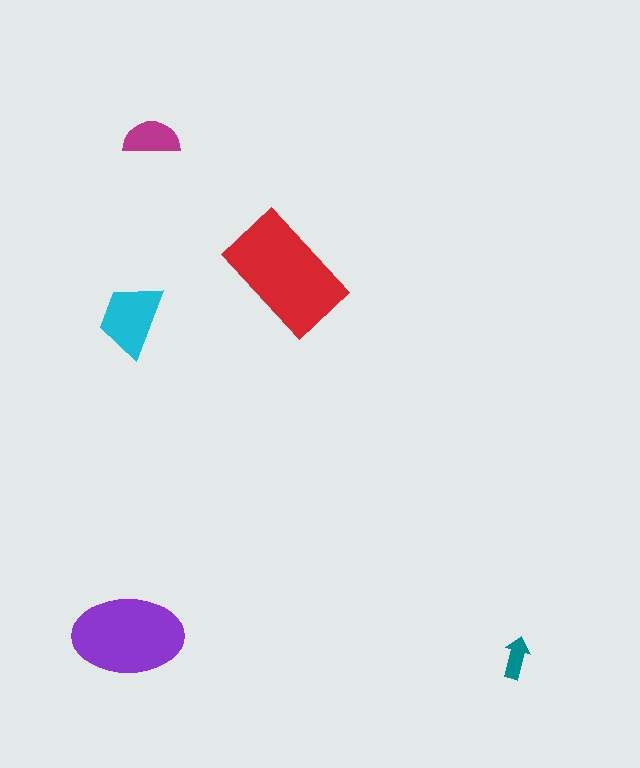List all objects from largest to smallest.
The red rectangle, the purple ellipse, the cyan trapezoid, the magenta semicircle, the teal arrow.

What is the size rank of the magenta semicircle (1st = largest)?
4th.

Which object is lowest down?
The teal arrow is bottommost.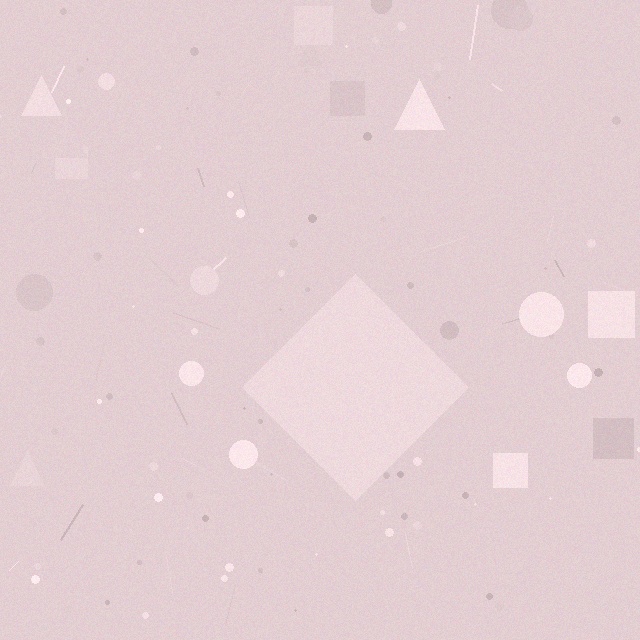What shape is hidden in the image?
A diamond is hidden in the image.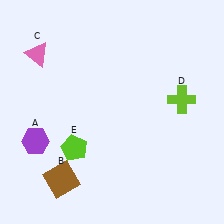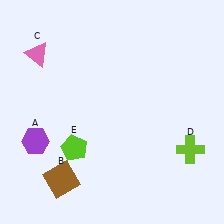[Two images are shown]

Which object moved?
The lime cross (D) moved down.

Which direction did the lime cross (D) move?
The lime cross (D) moved down.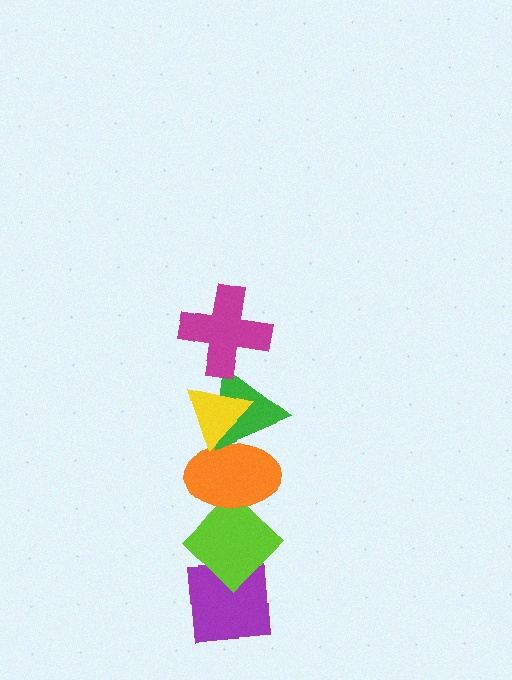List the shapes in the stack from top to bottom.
From top to bottom: the magenta cross, the yellow triangle, the green triangle, the orange ellipse, the lime diamond, the purple square.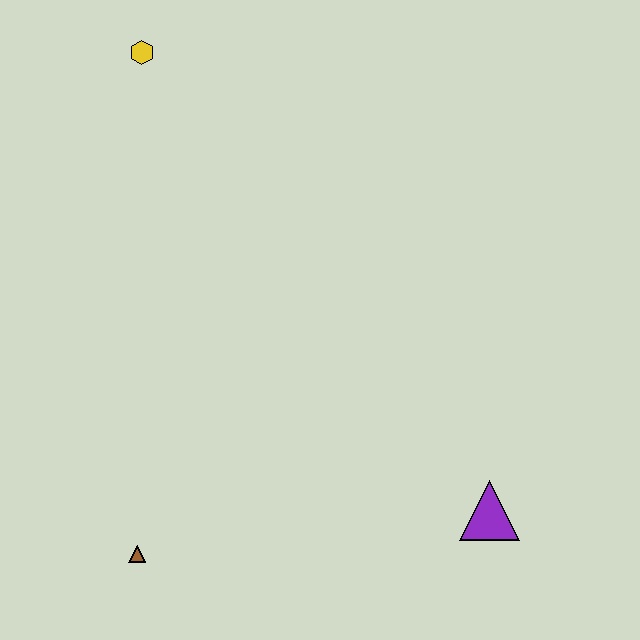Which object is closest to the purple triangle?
The brown triangle is closest to the purple triangle.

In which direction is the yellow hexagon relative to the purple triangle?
The yellow hexagon is above the purple triangle.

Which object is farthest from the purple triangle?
The yellow hexagon is farthest from the purple triangle.